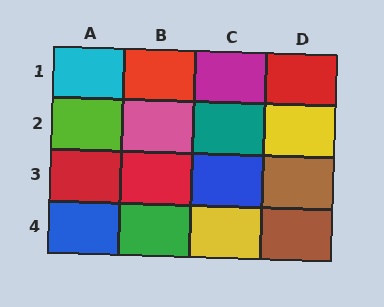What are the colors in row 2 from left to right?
Lime, pink, teal, yellow.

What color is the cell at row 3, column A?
Red.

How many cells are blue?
2 cells are blue.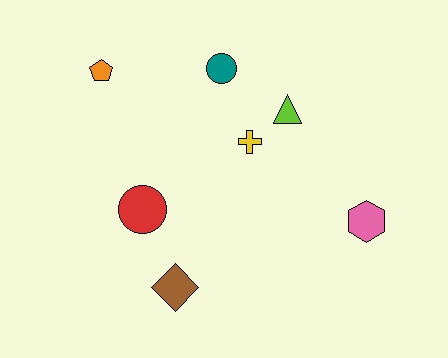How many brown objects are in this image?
There is 1 brown object.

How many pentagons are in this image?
There is 1 pentagon.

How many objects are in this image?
There are 7 objects.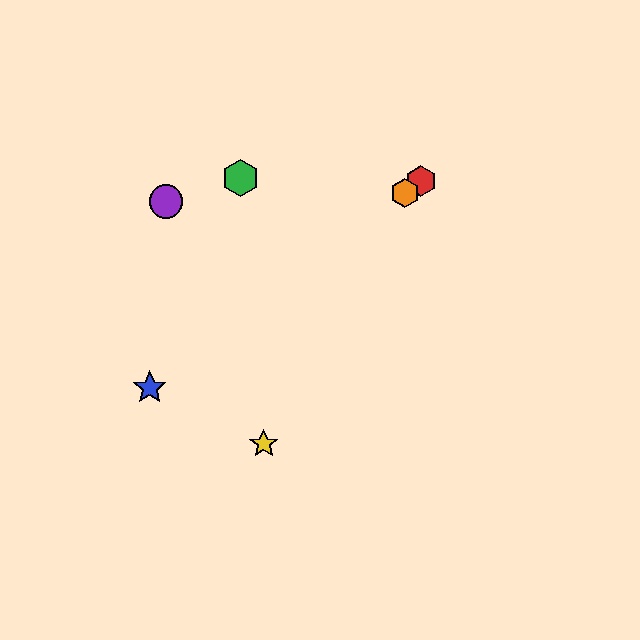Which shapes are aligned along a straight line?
The red hexagon, the blue star, the orange hexagon are aligned along a straight line.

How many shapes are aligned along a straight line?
3 shapes (the red hexagon, the blue star, the orange hexagon) are aligned along a straight line.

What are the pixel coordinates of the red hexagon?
The red hexagon is at (421, 181).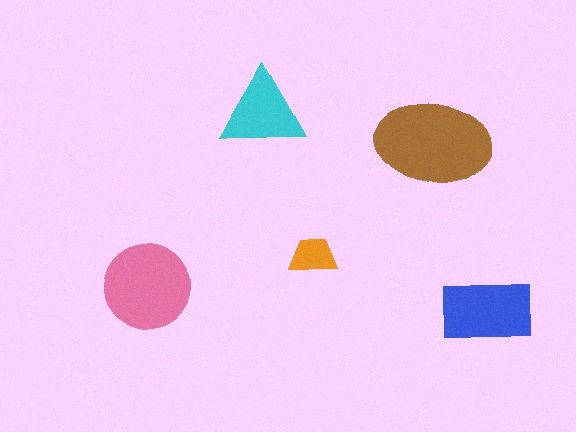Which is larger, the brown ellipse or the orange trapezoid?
The brown ellipse.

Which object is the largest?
The brown ellipse.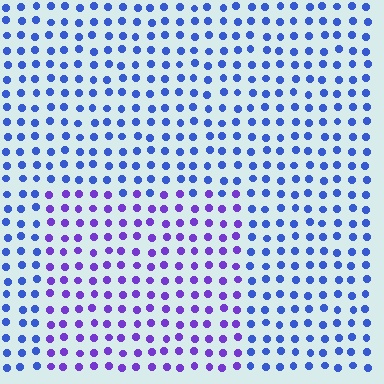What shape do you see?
I see a rectangle.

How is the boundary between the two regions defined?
The boundary is defined purely by a slight shift in hue (about 38 degrees). Spacing, size, and orientation are identical on both sides.